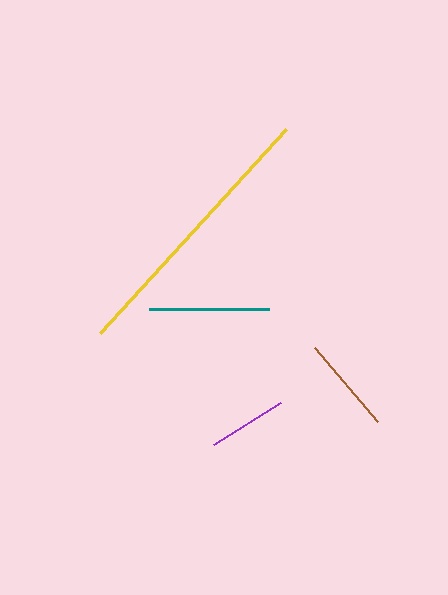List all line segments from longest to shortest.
From longest to shortest: yellow, teal, brown, purple.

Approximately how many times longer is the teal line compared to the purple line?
The teal line is approximately 1.5 times the length of the purple line.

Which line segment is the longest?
The yellow line is the longest at approximately 276 pixels.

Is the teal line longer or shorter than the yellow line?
The yellow line is longer than the teal line.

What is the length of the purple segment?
The purple segment is approximately 79 pixels long.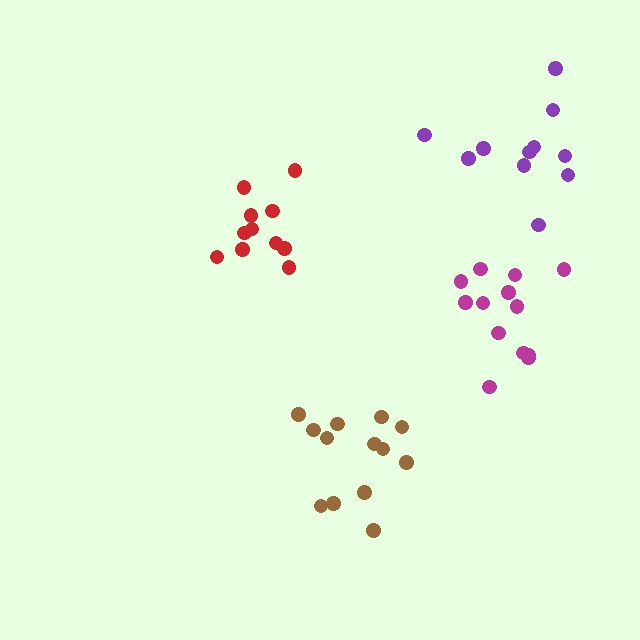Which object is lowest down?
The brown cluster is bottommost.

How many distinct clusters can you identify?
There are 4 distinct clusters.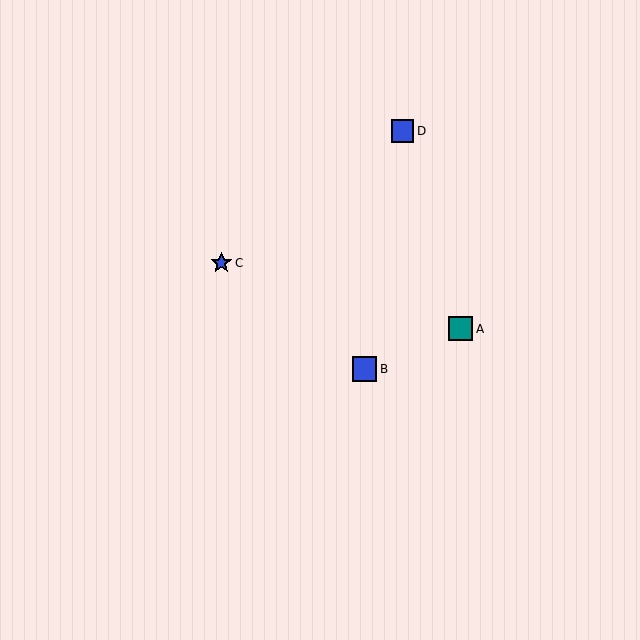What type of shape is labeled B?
Shape B is a blue square.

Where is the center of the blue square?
The center of the blue square is at (403, 131).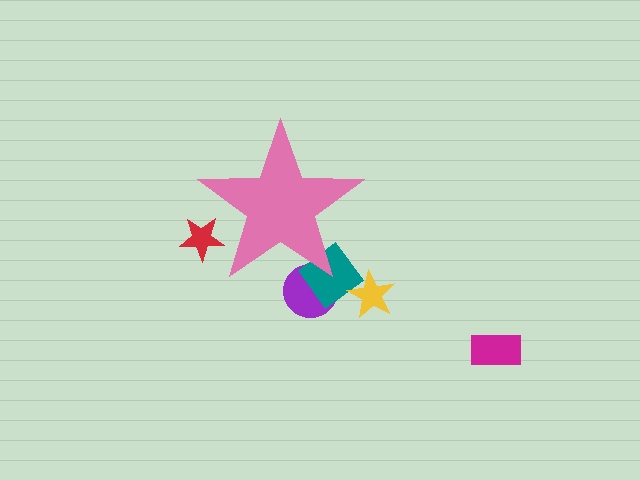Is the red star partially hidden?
Yes, the red star is partially hidden behind the pink star.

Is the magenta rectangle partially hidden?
No, the magenta rectangle is fully visible.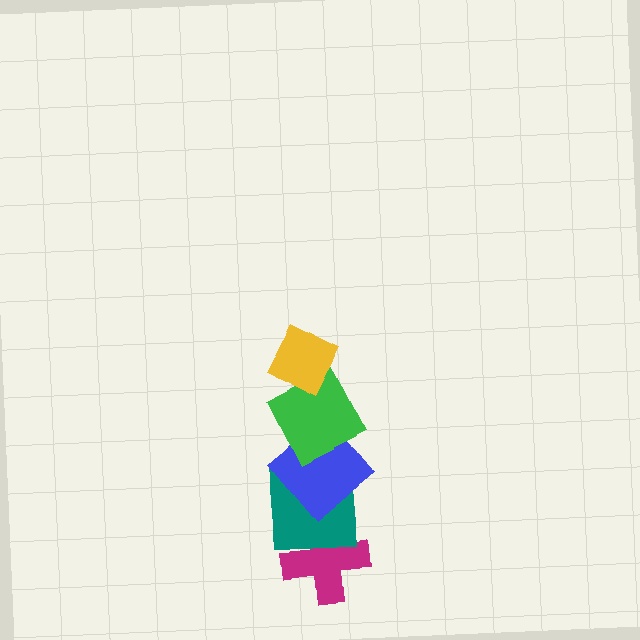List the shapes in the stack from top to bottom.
From top to bottom: the yellow diamond, the green square, the blue diamond, the teal square, the magenta cross.